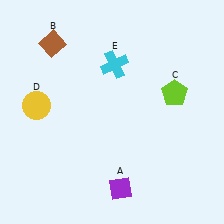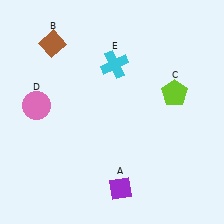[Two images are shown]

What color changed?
The circle (D) changed from yellow in Image 1 to pink in Image 2.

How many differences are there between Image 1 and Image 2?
There is 1 difference between the two images.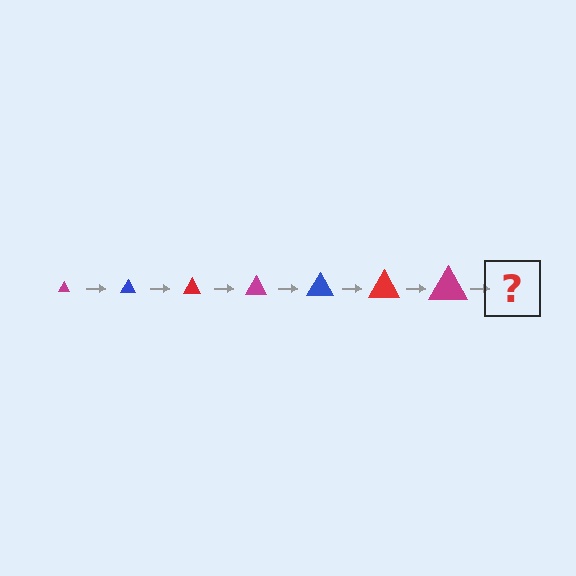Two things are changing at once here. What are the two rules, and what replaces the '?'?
The two rules are that the triangle grows larger each step and the color cycles through magenta, blue, and red. The '?' should be a blue triangle, larger than the previous one.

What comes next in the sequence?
The next element should be a blue triangle, larger than the previous one.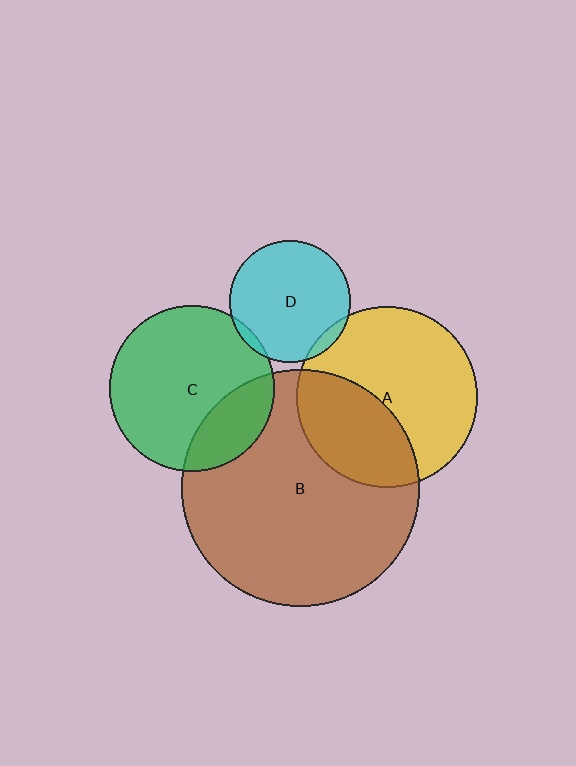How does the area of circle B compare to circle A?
Approximately 1.7 times.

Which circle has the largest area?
Circle B (brown).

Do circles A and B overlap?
Yes.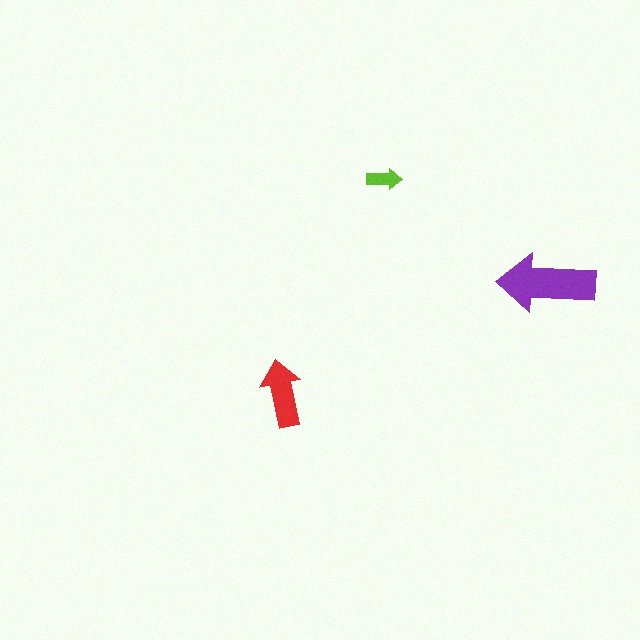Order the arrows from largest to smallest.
the purple one, the red one, the lime one.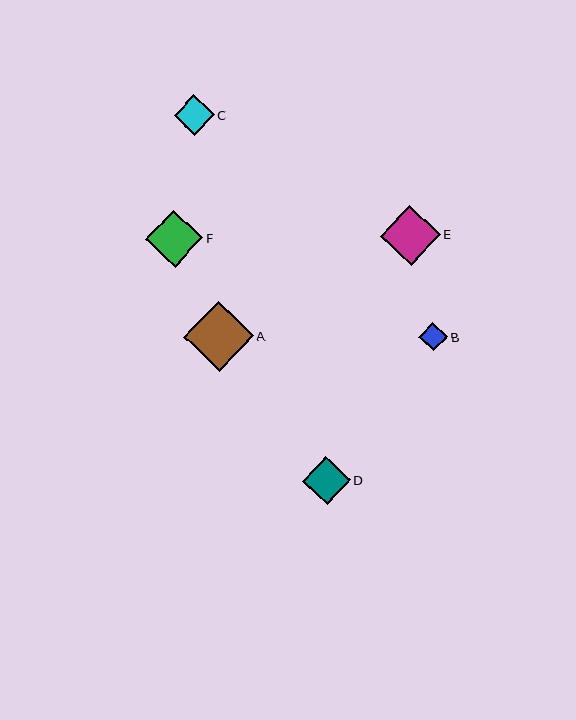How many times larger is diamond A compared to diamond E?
Diamond A is approximately 1.2 times the size of diamond E.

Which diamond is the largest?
Diamond A is the largest with a size of approximately 70 pixels.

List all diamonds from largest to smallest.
From largest to smallest: A, E, F, D, C, B.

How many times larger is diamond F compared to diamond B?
Diamond F is approximately 2.0 times the size of diamond B.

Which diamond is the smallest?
Diamond B is the smallest with a size of approximately 28 pixels.